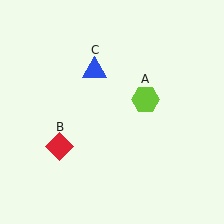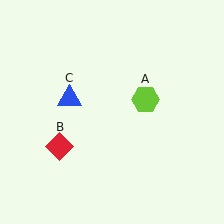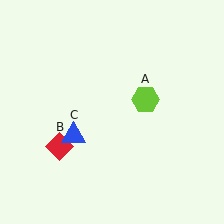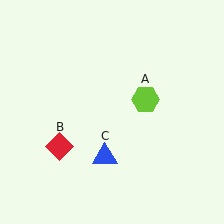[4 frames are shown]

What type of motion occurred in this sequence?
The blue triangle (object C) rotated counterclockwise around the center of the scene.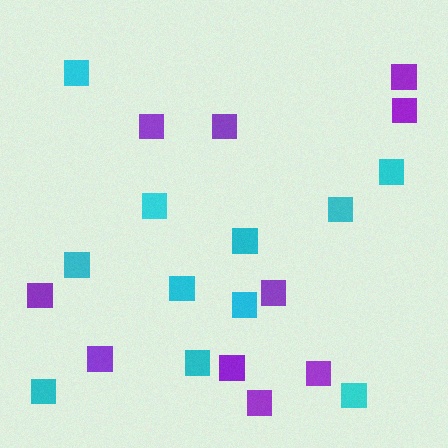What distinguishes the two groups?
There are 2 groups: one group of purple squares (10) and one group of cyan squares (11).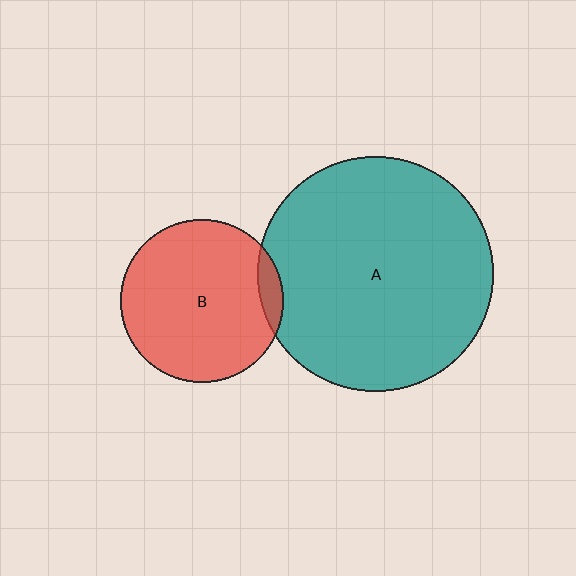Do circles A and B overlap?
Yes.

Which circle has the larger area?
Circle A (teal).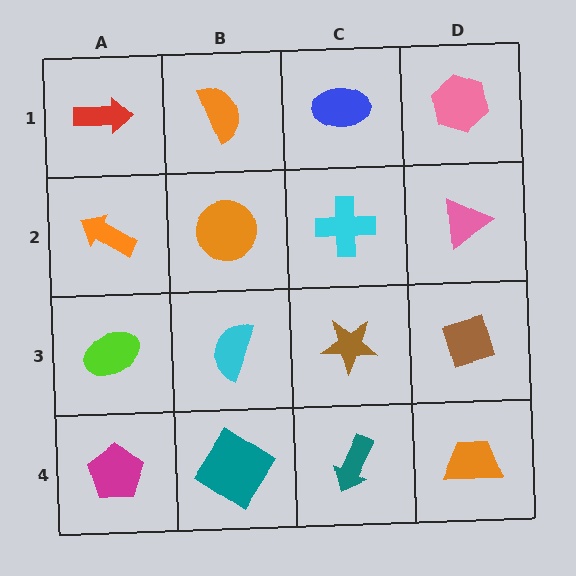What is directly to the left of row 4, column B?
A magenta pentagon.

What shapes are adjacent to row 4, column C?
A brown star (row 3, column C), a teal diamond (row 4, column B), an orange trapezoid (row 4, column D).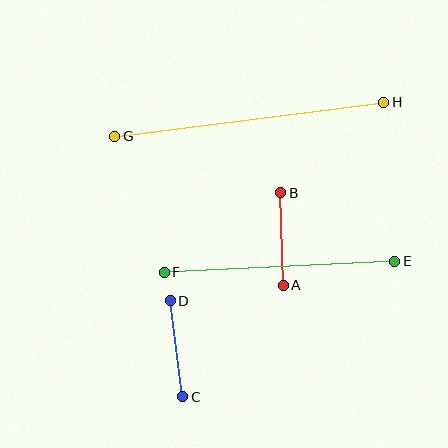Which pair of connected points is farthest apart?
Points G and H are farthest apart.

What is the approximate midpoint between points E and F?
The midpoint is at approximately (279, 267) pixels.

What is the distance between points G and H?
The distance is approximately 271 pixels.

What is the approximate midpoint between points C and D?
The midpoint is at approximately (177, 349) pixels.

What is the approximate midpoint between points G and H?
The midpoint is at approximately (249, 119) pixels.